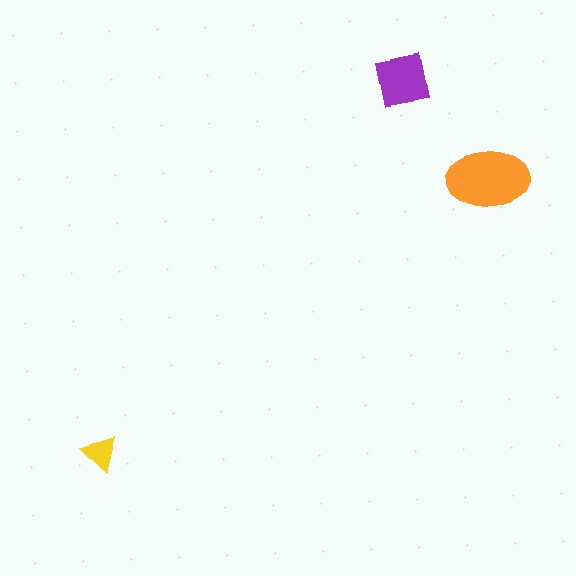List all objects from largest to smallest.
The orange ellipse, the purple square, the yellow triangle.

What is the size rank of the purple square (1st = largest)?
2nd.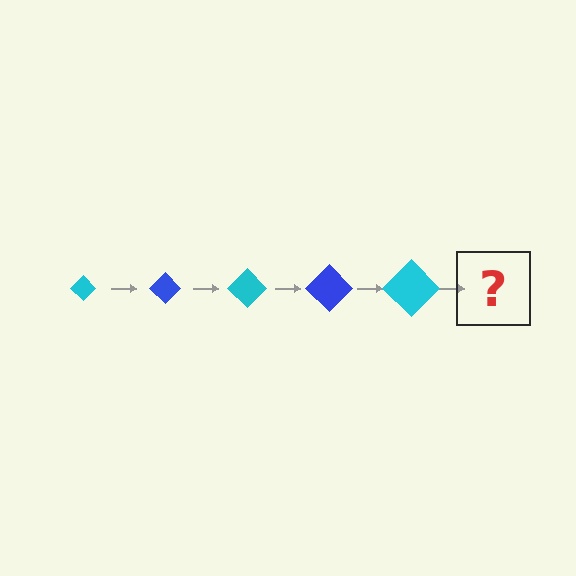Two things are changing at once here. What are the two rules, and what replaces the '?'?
The two rules are that the diamond grows larger each step and the color cycles through cyan and blue. The '?' should be a blue diamond, larger than the previous one.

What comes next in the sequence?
The next element should be a blue diamond, larger than the previous one.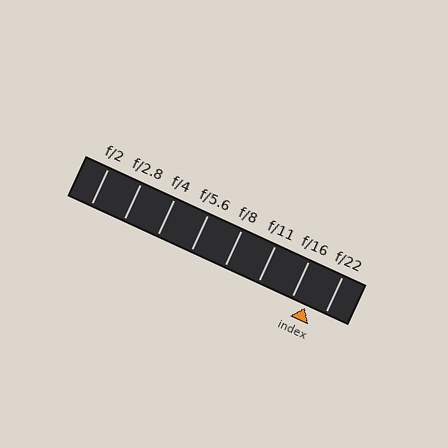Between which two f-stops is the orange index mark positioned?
The index mark is between f/16 and f/22.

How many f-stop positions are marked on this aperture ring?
There are 8 f-stop positions marked.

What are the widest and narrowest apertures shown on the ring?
The widest aperture shown is f/2 and the narrowest is f/22.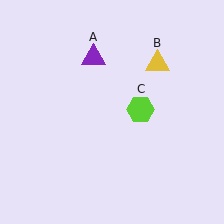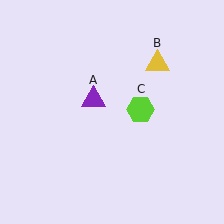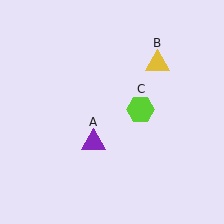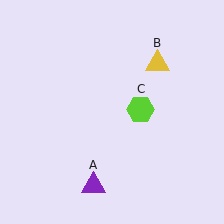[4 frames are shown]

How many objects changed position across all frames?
1 object changed position: purple triangle (object A).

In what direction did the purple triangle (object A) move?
The purple triangle (object A) moved down.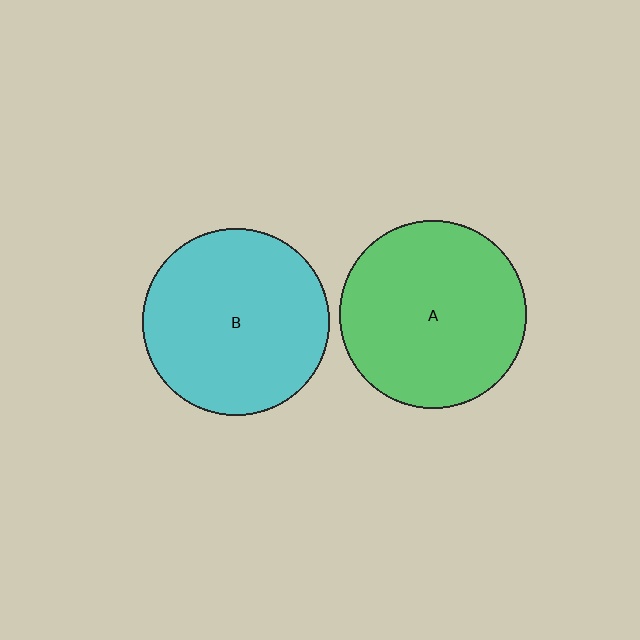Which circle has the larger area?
Circle A (green).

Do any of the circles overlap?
No, none of the circles overlap.